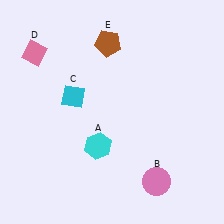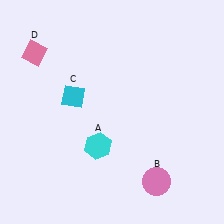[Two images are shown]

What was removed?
The brown pentagon (E) was removed in Image 2.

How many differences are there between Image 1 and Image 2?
There is 1 difference between the two images.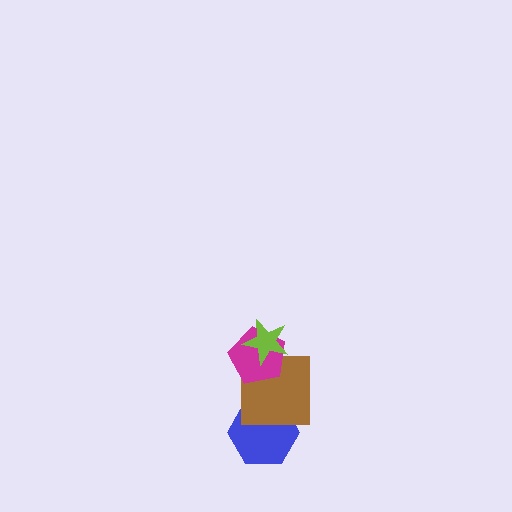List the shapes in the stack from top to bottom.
From top to bottom: the lime star, the magenta pentagon, the brown square, the blue hexagon.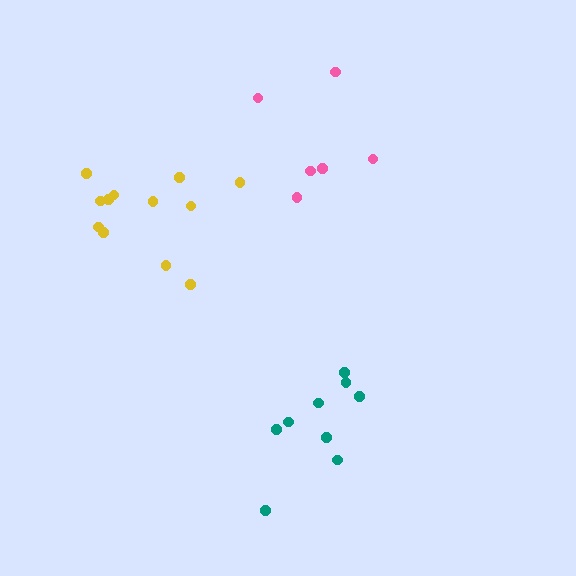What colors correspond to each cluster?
The clusters are colored: teal, pink, yellow.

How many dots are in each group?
Group 1: 9 dots, Group 2: 6 dots, Group 3: 12 dots (27 total).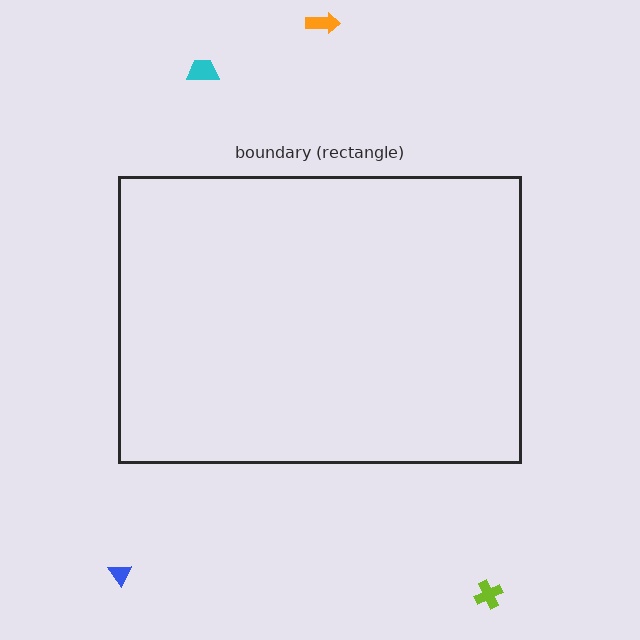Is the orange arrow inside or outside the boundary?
Outside.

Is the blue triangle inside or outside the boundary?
Outside.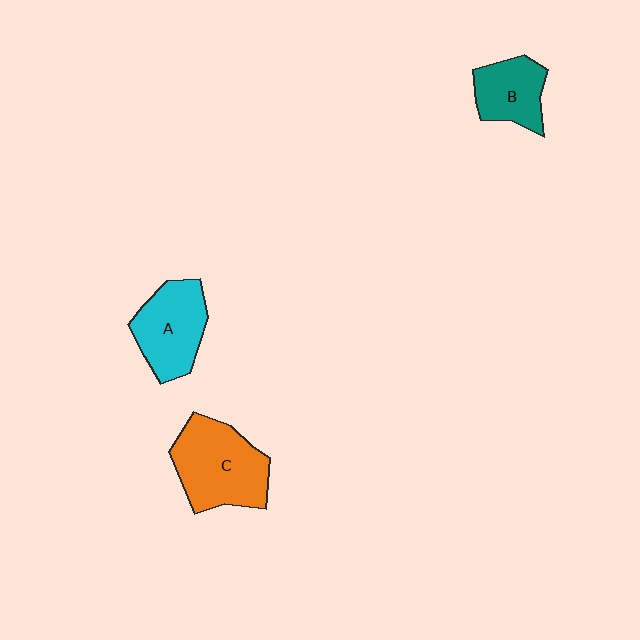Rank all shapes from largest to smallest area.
From largest to smallest: C (orange), A (cyan), B (teal).